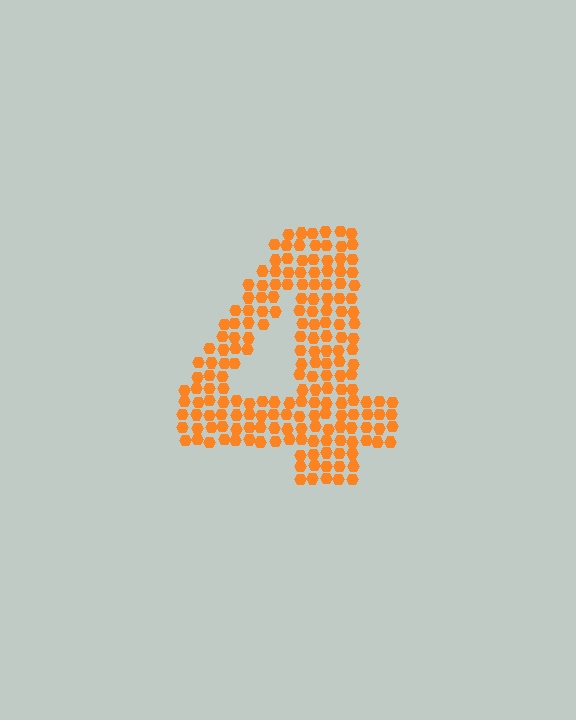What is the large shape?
The large shape is the digit 4.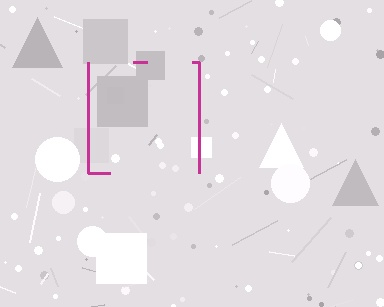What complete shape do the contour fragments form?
The contour fragments form a square.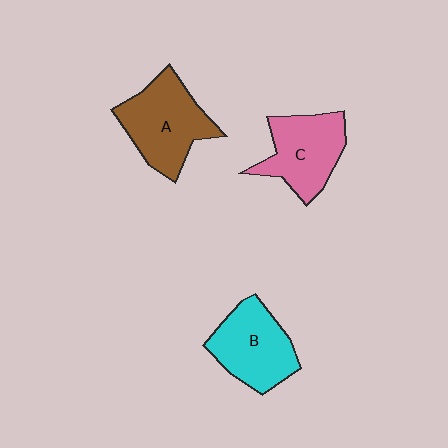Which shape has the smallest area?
Shape C (pink).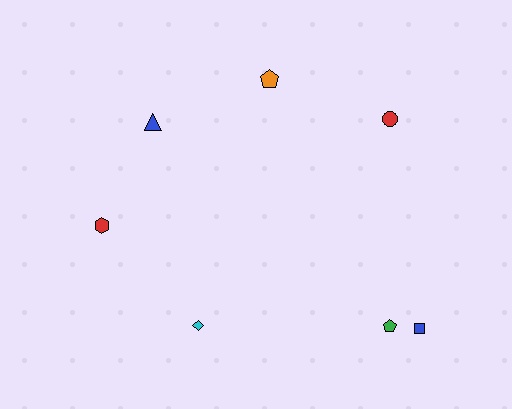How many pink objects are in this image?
There are no pink objects.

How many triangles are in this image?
There is 1 triangle.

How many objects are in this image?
There are 7 objects.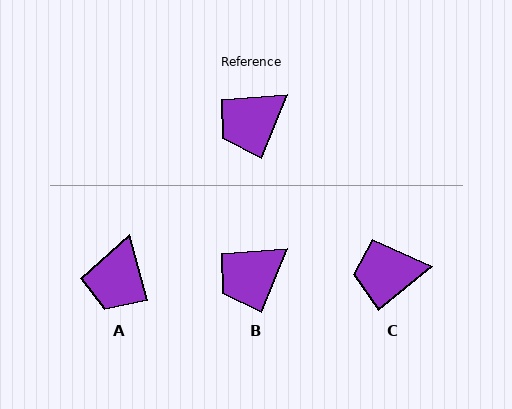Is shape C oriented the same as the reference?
No, it is off by about 29 degrees.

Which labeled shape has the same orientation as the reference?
B.